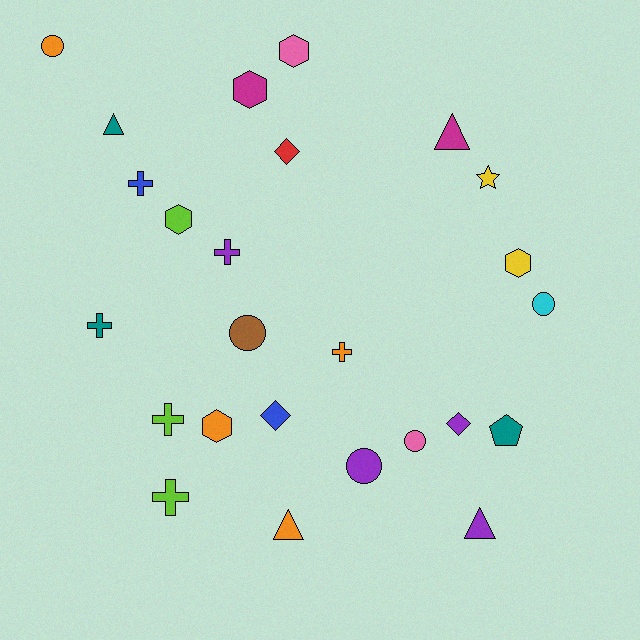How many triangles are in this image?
There are 4 triangles.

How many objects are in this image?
There are 25 objects.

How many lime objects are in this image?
There are 3 lime objects.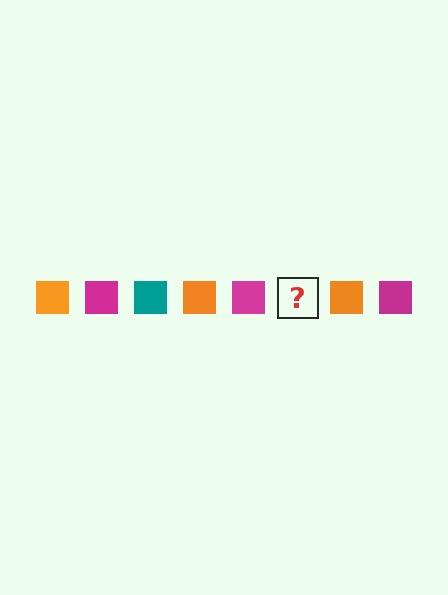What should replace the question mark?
The question mark should be replaced with a teal square.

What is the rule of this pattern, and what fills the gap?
The rule is that the pattern cycles through orange, magenta, teal squares. The gap should be filled with a teal square.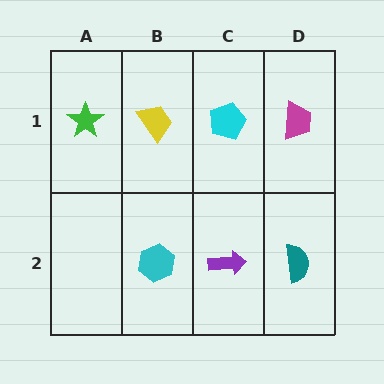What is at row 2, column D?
A teal semicircle.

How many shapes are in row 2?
3 shapes.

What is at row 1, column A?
A green star.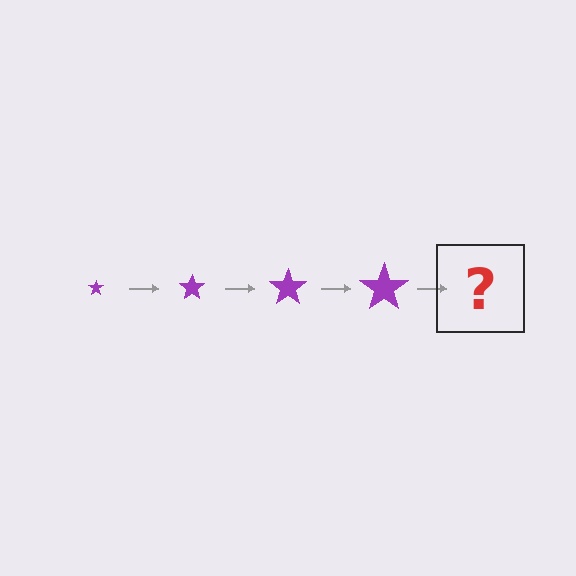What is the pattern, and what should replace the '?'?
The pattern is that the star gets progressively larger each step. The '?' should be a purple star, larger than the previous one.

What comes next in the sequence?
The next element should be a purple star, larger than the previous one.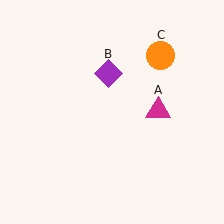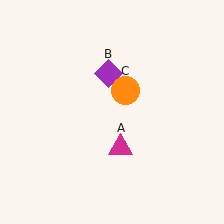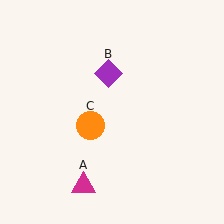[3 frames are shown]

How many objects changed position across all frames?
2 objects changed position: magenta triangle (object A), orange circle (object C).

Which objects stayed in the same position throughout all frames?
Purple diamond (object B) remained stationary.